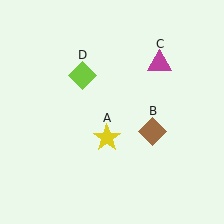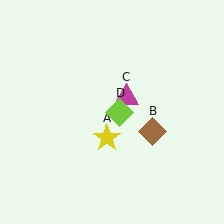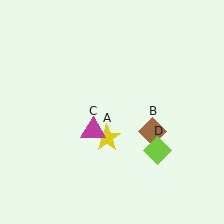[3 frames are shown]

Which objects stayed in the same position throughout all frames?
Yellow star (object A) and brown diamond (object B) remained stationary.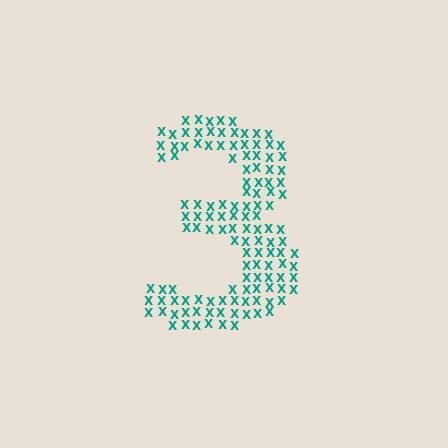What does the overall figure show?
The overall figure shows the digit 3.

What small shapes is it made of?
It is made of small letter X's.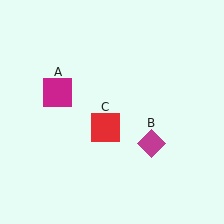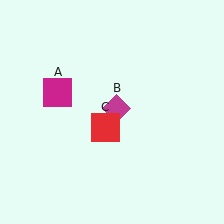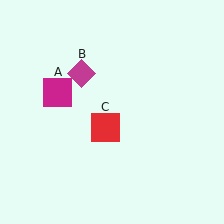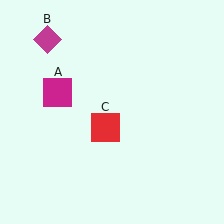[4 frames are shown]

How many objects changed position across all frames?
1 object changed position: magenta diamond (object B).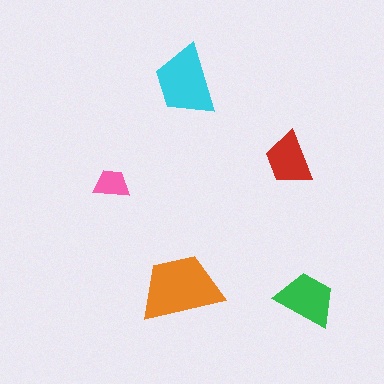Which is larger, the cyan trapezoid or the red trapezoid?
The cyan one.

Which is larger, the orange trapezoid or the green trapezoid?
The orange one.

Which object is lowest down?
The green trapezoid is bottommost.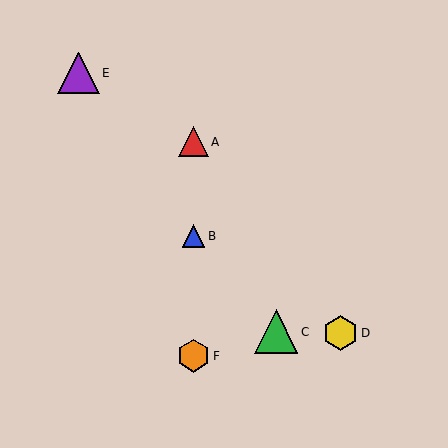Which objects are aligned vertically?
Objects A, B, F are aligned vertically.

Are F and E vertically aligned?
No, F is at x≈193 and E is at x≈79.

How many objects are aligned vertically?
3 objects (A, B, F) are aligned vertically.